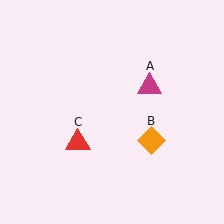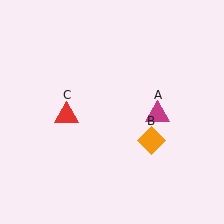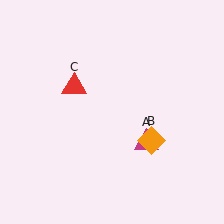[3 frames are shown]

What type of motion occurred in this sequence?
The magenta triangle (object A), red triangle (object C) rotated clockwise around the center of the scene.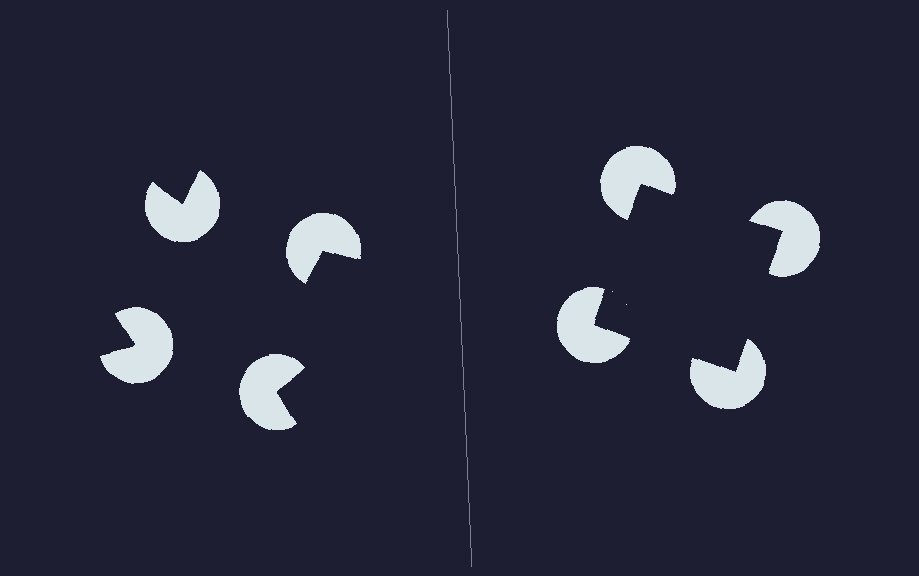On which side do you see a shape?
An illusory square appears on the right side. On the left side the wedge cuts are rotated, so no coherent shape forms.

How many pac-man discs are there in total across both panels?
8 — 4 on each side.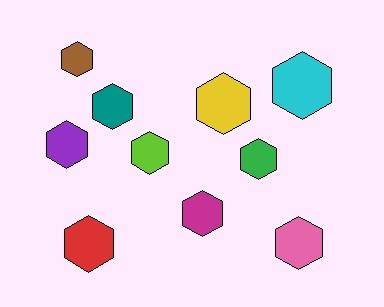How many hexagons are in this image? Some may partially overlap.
There are 10 hexagons.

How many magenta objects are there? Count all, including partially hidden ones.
There is 1 magenta object.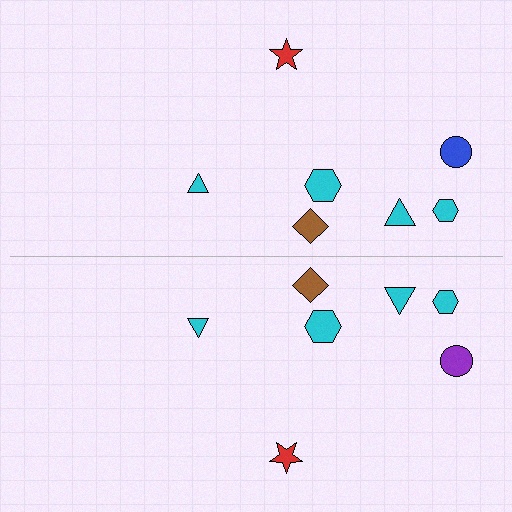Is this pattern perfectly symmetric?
No, the pattern is not perfectly symmetric. The purple circle on the bottom side breaks the symmetry — its mirror counterpart is blue.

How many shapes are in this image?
There are 14 shapes in this image.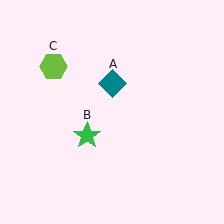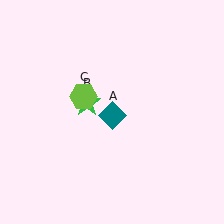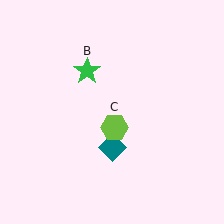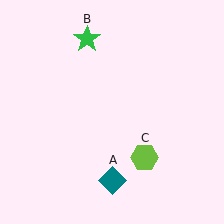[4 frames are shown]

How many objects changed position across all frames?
3 objects changed position: teal diamond (object A), green star (object B), lime hexagon (object C).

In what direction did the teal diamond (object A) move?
The teal diamond (object A) moved down.